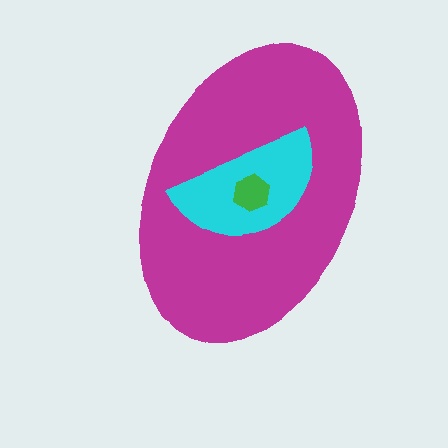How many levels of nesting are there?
3.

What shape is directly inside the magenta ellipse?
The cyan semicircle.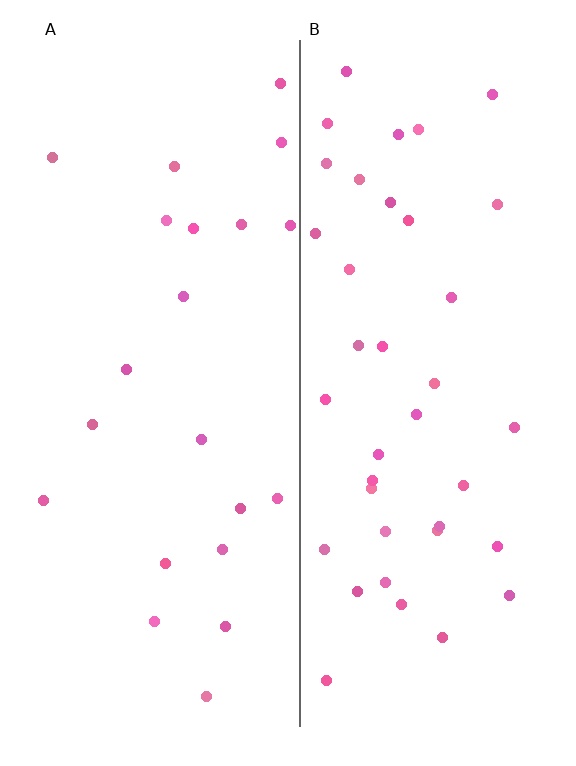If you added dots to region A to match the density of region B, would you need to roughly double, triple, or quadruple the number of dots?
Approximately double.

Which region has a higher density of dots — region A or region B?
B (the right).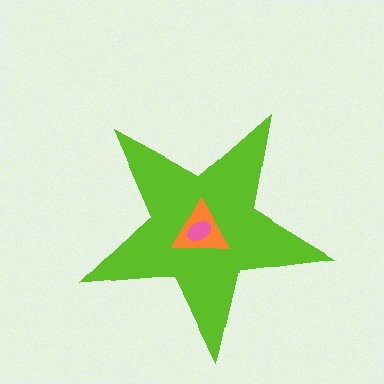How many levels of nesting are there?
3.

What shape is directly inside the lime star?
The orange triangle.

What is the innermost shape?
The pink ellipse.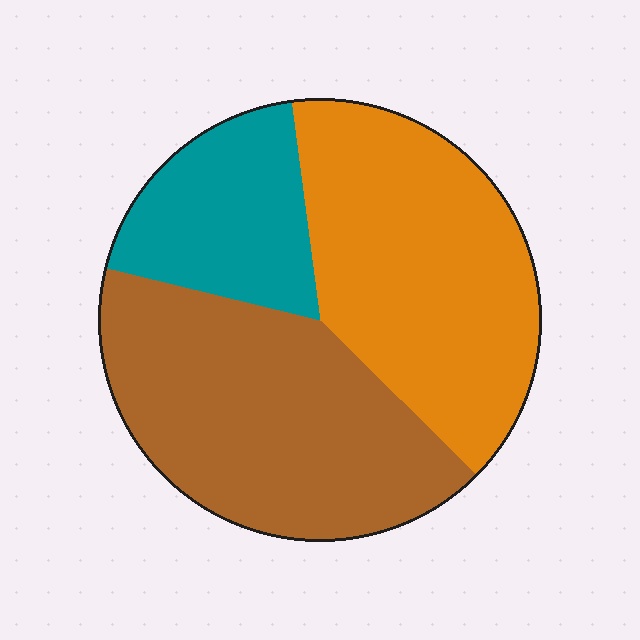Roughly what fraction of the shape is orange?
Orange takes up between a third and a half of the shape.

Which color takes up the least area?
Teal, at roughly 20%.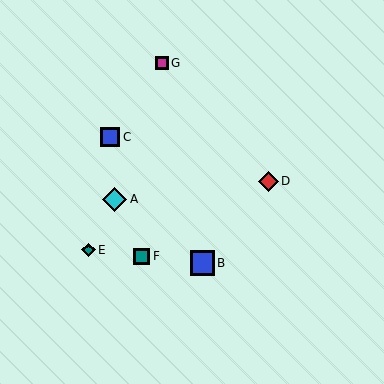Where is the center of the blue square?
The center of the blue square is at (110, 137).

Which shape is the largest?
The blue square (labeled B) is the largest.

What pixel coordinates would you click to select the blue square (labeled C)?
Click at (110, 137) to select the blue square C.